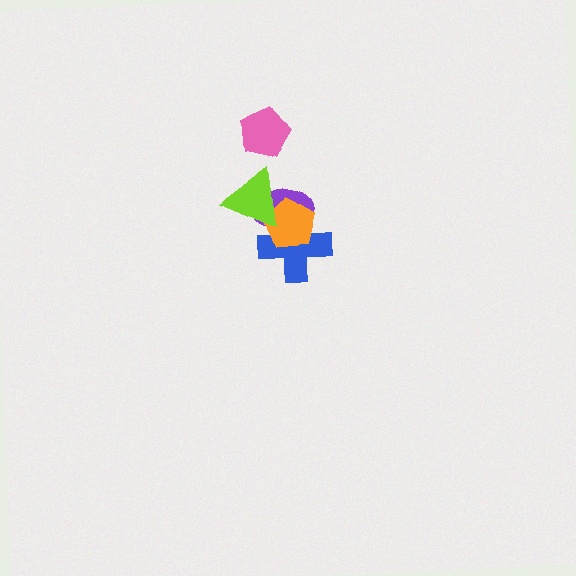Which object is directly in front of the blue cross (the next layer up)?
The orange pentagon is directly in front of the blue cross.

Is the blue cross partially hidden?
Yes, it is partially covered by another shape.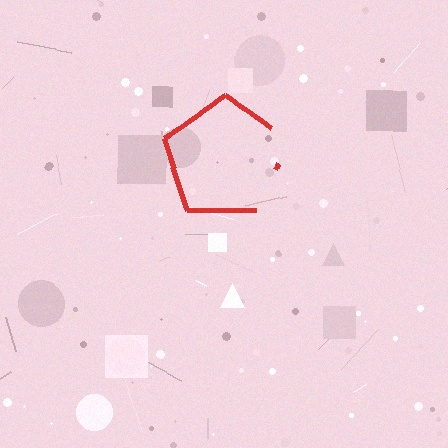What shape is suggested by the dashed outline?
The dashed outline suggests a pentagon.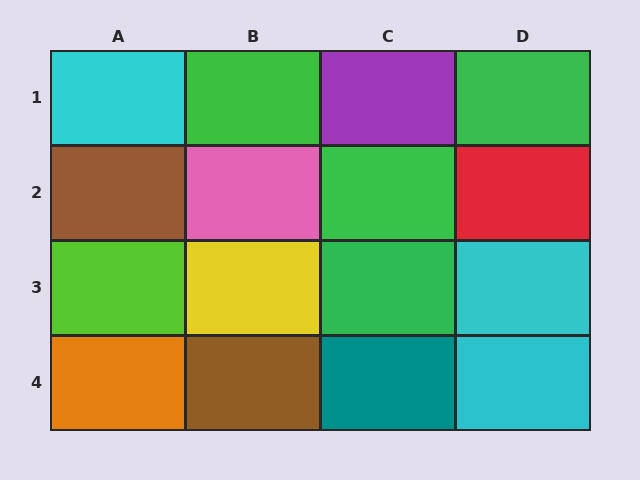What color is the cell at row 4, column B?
Brown.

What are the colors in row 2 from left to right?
Brown, pink, green, red.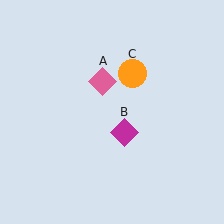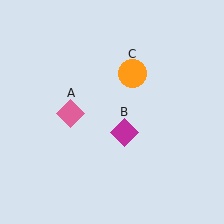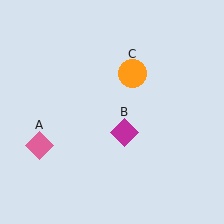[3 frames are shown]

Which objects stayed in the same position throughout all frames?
Magenta diamond (object B) and orange circle (object C) remained stationary.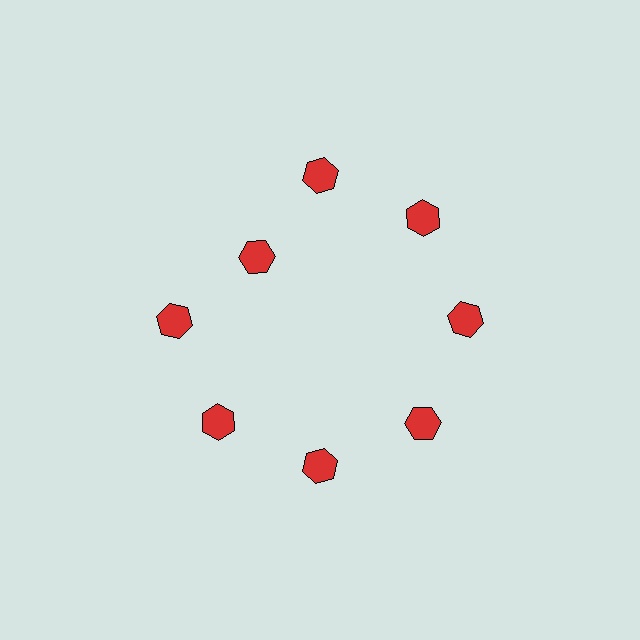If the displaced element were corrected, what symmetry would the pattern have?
It would have 8-fold rotational symmetry — the pattern would map onto itself every 45 degrees.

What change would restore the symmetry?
The symmetry would be restored by moving it outward, back onto the ring so that all 8 hexagons sit at equal angles and equal distance from the center.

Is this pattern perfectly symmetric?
No. The 8 red hexagons are arranged in a ring, but one element near the 10 o'clock position is pulled inward toward the center, breaking the 8-fold rotational symmetry.